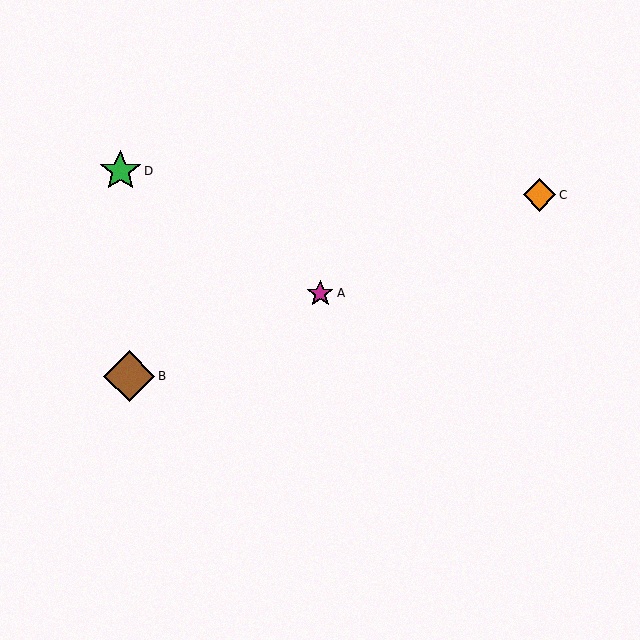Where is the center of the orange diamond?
The center of the orange diamond is at (540, 195).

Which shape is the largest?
The brown diamond (labeled B) is the largest.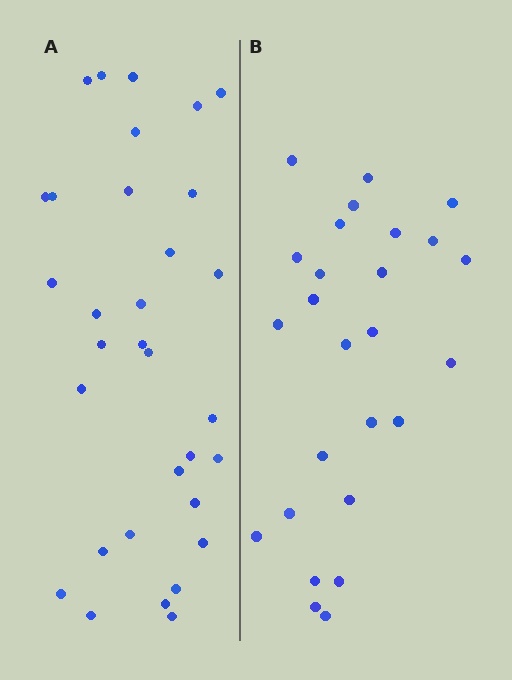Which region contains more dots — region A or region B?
Region A (the left region) has more dots.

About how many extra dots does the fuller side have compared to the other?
Region A has about 6 more dots than region B.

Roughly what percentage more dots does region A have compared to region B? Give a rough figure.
About 25% more.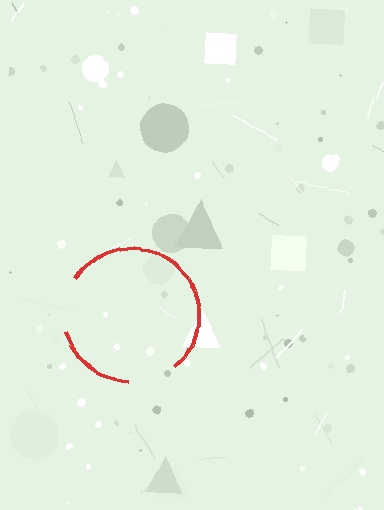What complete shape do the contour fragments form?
The contour fragments form a circle.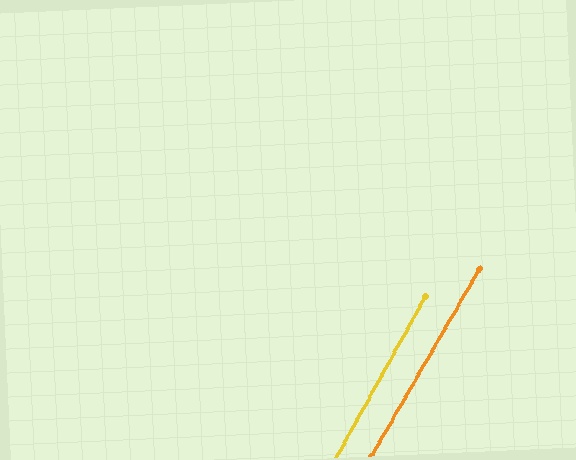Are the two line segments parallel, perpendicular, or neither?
Parallel — their directions differ by only 0.6°.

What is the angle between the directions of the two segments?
Approximately 1 degree.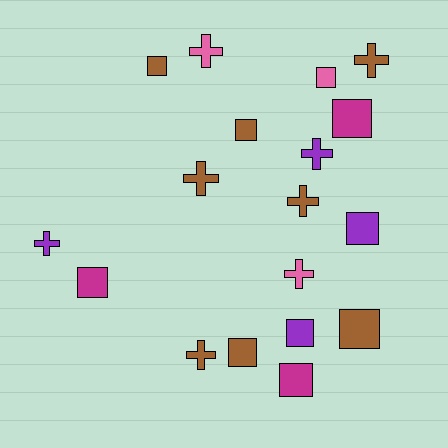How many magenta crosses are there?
There are no magenta crosses.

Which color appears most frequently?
Brown, with 8 objects.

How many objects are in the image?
There are 18 objects.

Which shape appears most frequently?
Square, with 10 objects.